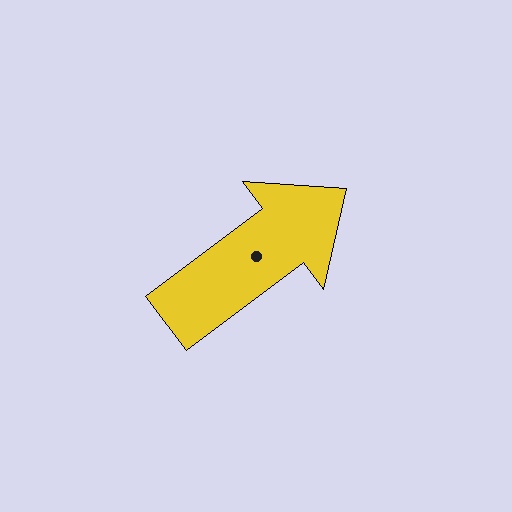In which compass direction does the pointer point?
Northeast.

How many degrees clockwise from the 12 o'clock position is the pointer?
Approximately 53 degrees.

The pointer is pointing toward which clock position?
Roughly 2 o'clock.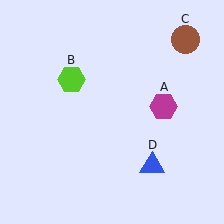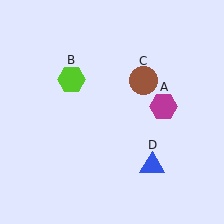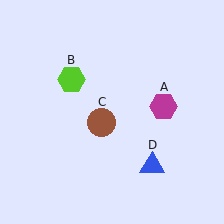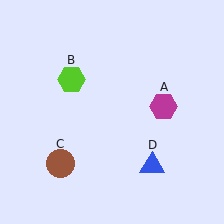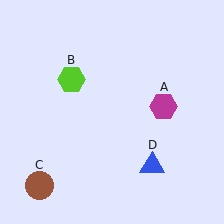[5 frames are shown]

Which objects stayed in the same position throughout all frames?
Magenta hexagon (object A) and lime hexagon (object B) and blue triangle (object D) remained stationary.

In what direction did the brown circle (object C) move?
The brown circle (object C) moved down and to the left.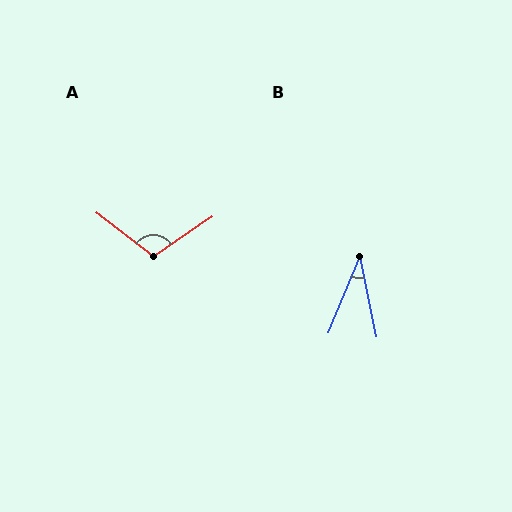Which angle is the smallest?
B, at approximately 34 degrees.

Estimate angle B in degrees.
Approximately 34 degrees.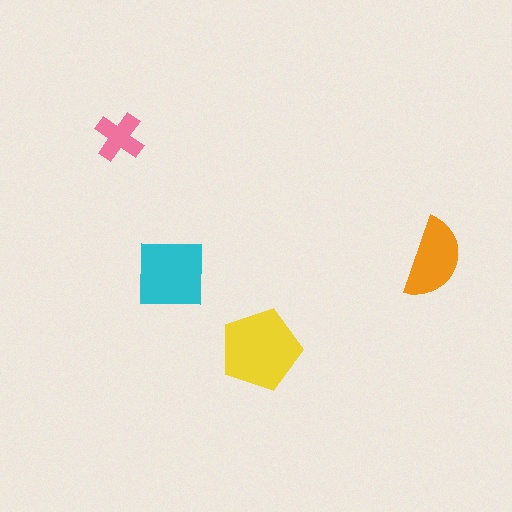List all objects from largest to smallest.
The yellow pentagon, the cyan square, the orange semicircle, the pink cross.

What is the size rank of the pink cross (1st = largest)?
4th.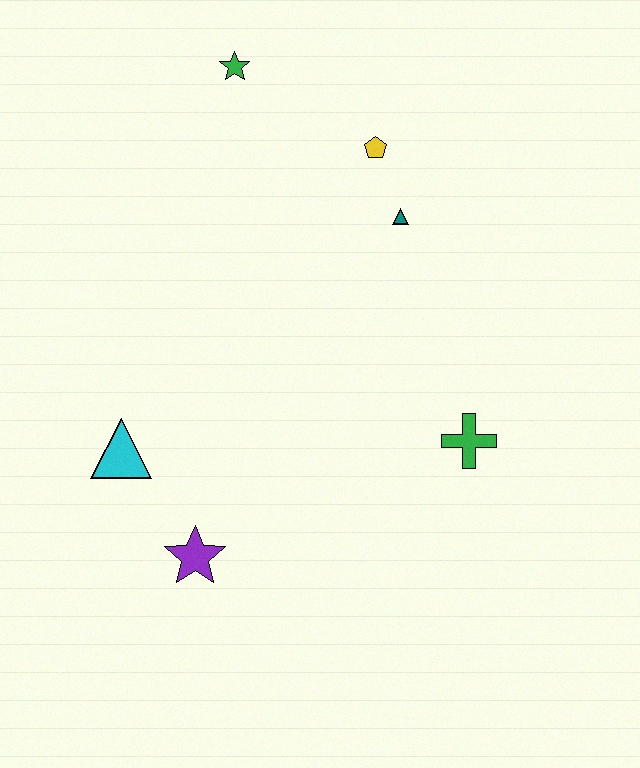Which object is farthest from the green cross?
The green star is farthest from the green cross.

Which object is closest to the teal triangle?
The yellow pentagon is closest to the teal triangle.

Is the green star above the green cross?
Yes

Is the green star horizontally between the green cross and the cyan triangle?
Yes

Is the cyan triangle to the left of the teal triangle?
Yes